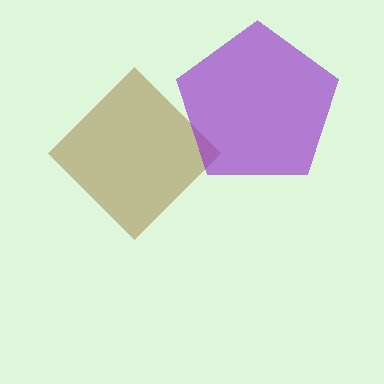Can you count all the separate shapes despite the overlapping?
Yes, there are 2 separate shapes.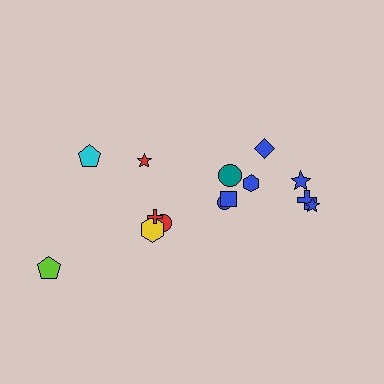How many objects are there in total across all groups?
There are 14 objects.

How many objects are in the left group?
There are 6 objects.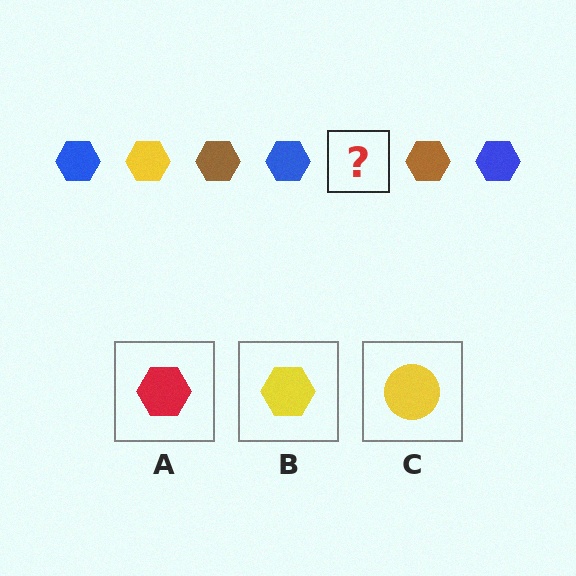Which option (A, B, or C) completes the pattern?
B.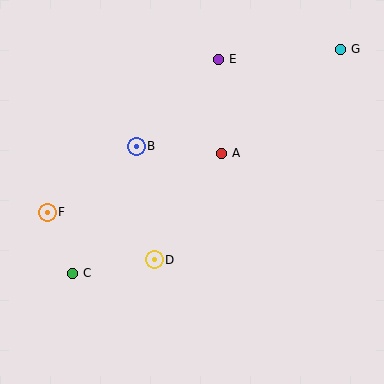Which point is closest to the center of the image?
Point A at (221, 153) is closest to the center.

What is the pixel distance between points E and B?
The distance between E and B is 120 pixels.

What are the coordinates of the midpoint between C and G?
The midpoint between C and G is at (206, 161).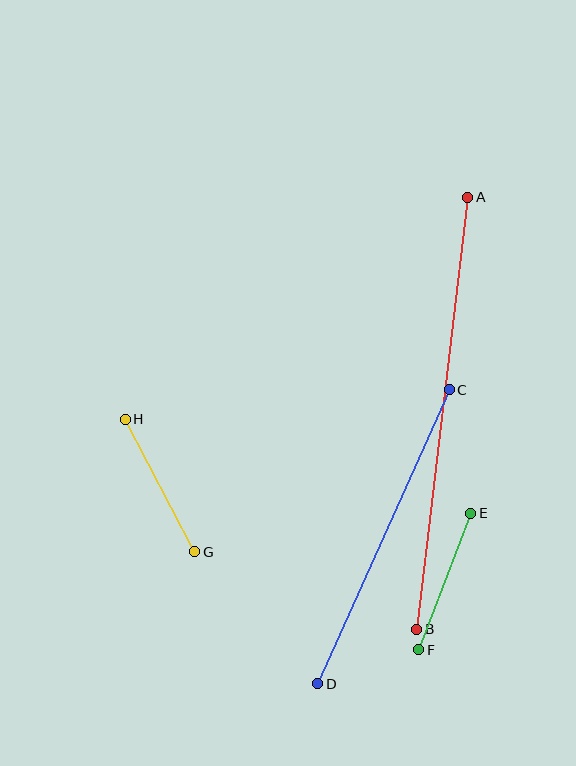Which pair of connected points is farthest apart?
Points A and B are farthest apart.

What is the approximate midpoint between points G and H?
The midpoint is at approximately (160, 485) pixels.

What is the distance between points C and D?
The distance is approximately 322 pixels.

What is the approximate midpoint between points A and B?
The midpoint is at approximately (442, 413) pixels.